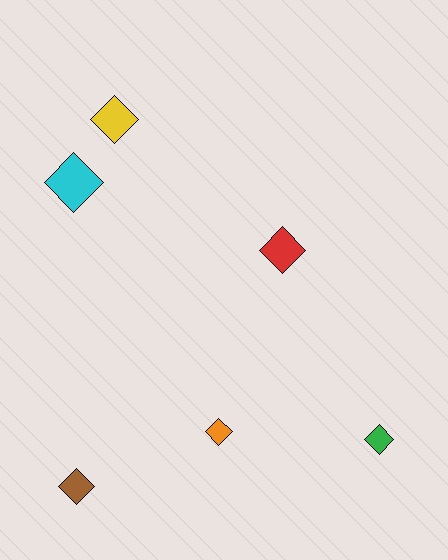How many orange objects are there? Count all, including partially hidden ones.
There is 1 orange object.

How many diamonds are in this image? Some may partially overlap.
There are 6 diamonds.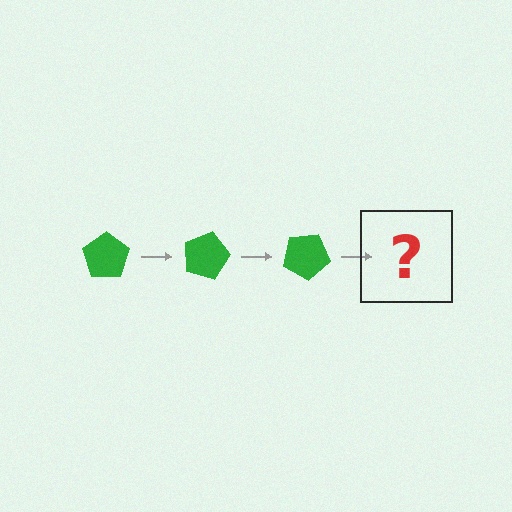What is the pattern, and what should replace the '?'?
The pattern is that the pentagon rotates 15 degrees each step. The '?' should be a green pentagon rotated 45 degrees.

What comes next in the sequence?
The next element should be a green pentagon rotated 45 degrees.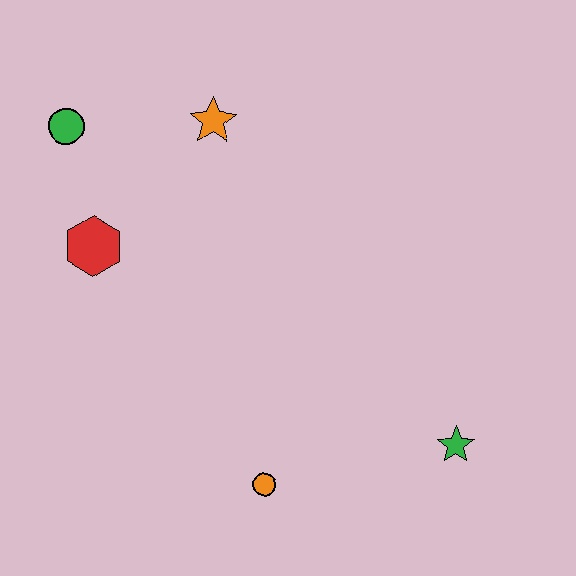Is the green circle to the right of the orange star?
No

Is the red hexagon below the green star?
No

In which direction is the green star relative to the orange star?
The green star is below the orange star.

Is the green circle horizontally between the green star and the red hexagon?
No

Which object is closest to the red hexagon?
The green circle is closest to the red hexagon.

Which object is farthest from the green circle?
The green star is farthest from the green circle.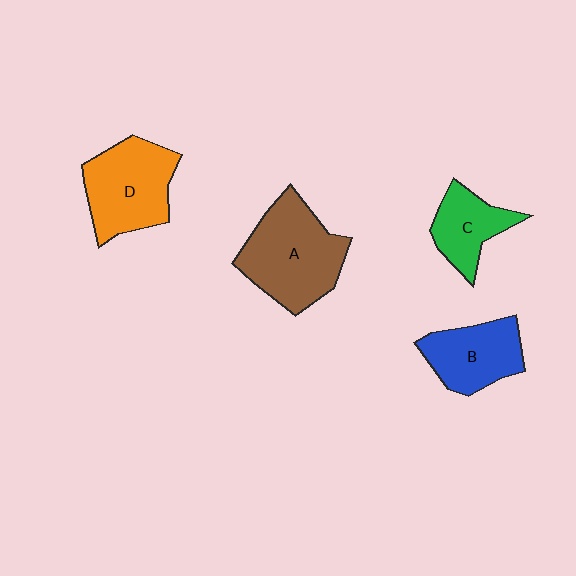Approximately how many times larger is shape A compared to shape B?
Approximately 1.5 times.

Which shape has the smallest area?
Shape C (green).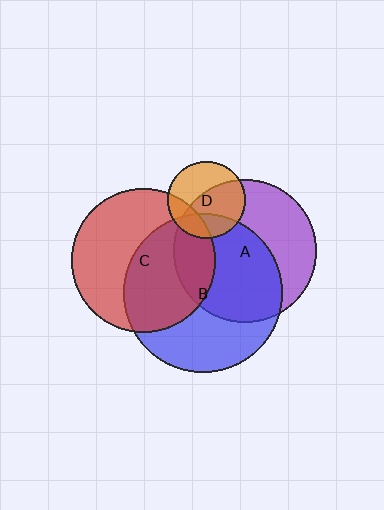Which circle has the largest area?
Circle B (blue).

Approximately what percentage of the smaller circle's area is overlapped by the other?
Approximately 25%.